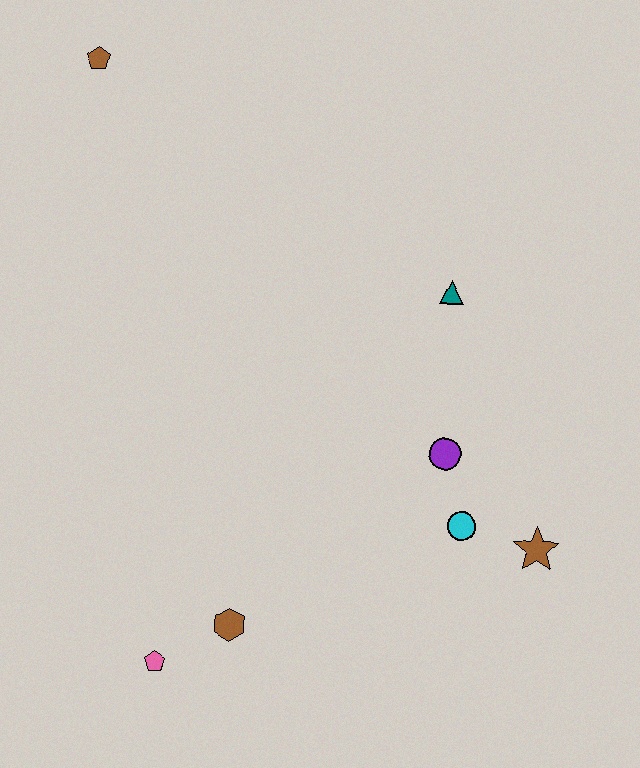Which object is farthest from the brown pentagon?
The brown star is farthest from the brown pentagon.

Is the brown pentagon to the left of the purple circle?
Yes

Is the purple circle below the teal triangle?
Yes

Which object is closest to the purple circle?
The cyan circle is closest to the purple circle.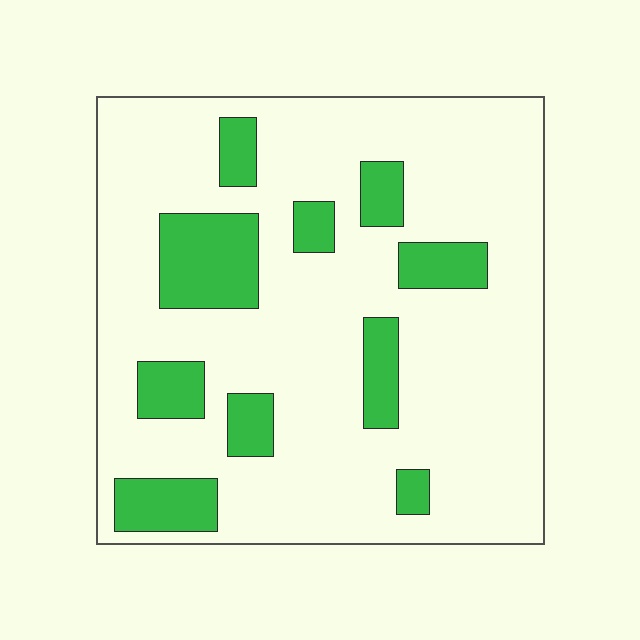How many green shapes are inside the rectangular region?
10.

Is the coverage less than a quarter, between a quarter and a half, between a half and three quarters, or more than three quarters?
Less than a quarter.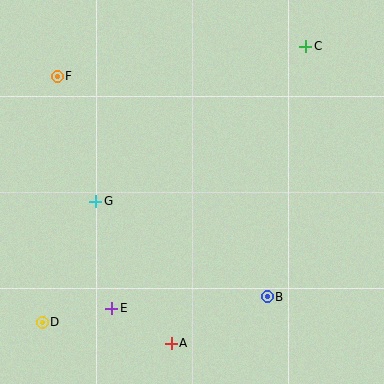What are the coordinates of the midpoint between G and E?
The midpoint between G and E is at (104, 255).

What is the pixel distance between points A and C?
The distance between A and C is 326 pixels.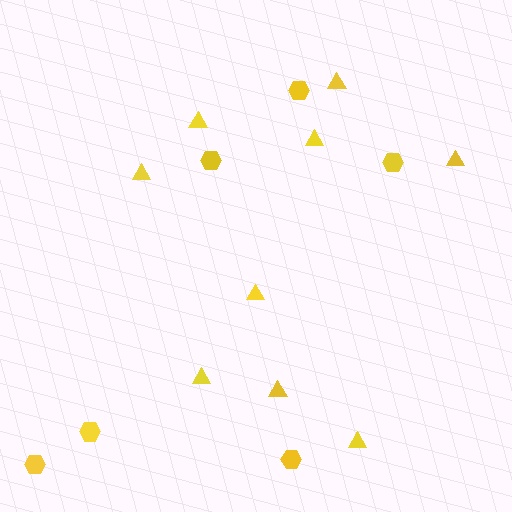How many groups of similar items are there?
There are 2 groups: one group of triangles (9) and one group of hexagons (6).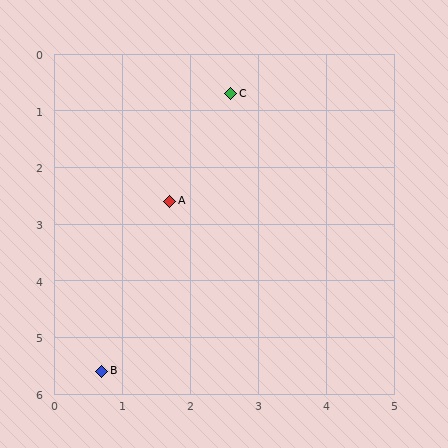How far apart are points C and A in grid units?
Points C and A are about 2.1 grid units apart.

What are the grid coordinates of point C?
Point C is at approximately (2.6, 0.7).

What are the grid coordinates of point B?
Point B is at approximately (0.7, 5.6).